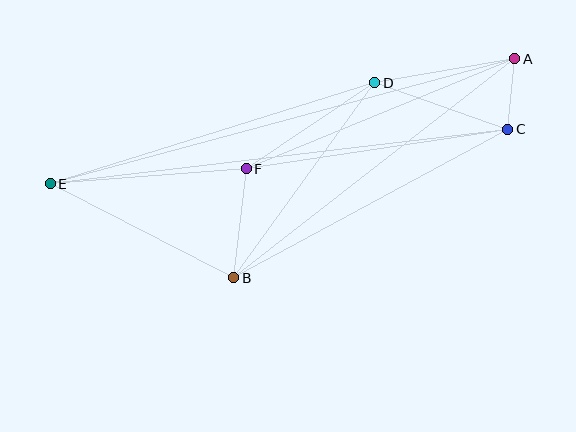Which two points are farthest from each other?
Points A and E are farthest from each other.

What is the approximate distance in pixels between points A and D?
The distance between A and D is approximately 142 pixels.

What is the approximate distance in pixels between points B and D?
The distance between B and D is approximately 241 pixels.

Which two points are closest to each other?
Points A and C are closest to each other.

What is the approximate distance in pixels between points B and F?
The distance between B and F is approximately 110 pixels.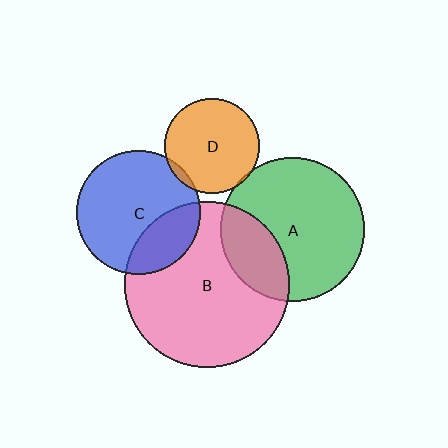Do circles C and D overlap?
Yes.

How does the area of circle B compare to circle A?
Approximately 1.3 times.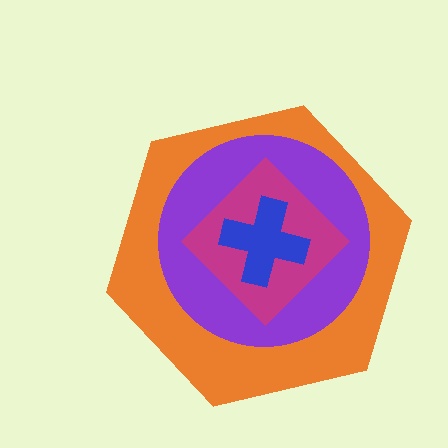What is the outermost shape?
The orange hexagon.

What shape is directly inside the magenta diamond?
The blue cross.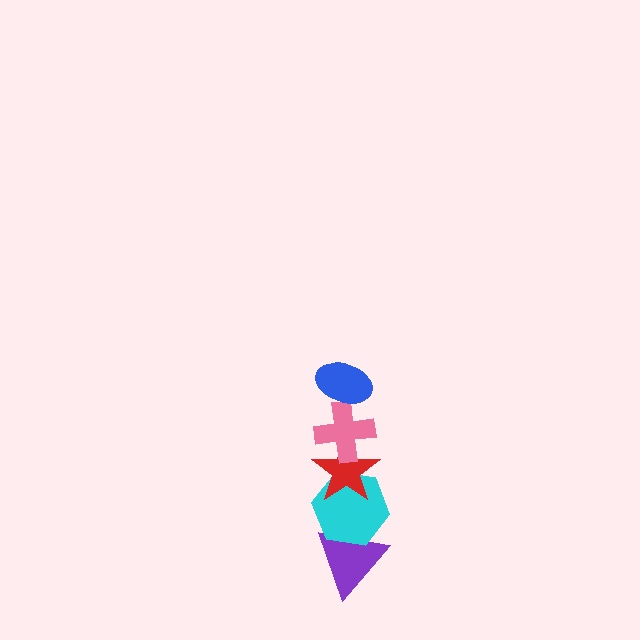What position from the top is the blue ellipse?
The blue ellipse is 1st from the top.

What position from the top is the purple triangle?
The purple triangle is 5th from the top.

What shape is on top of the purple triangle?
The cyan hexagon is on top of the purple triangle.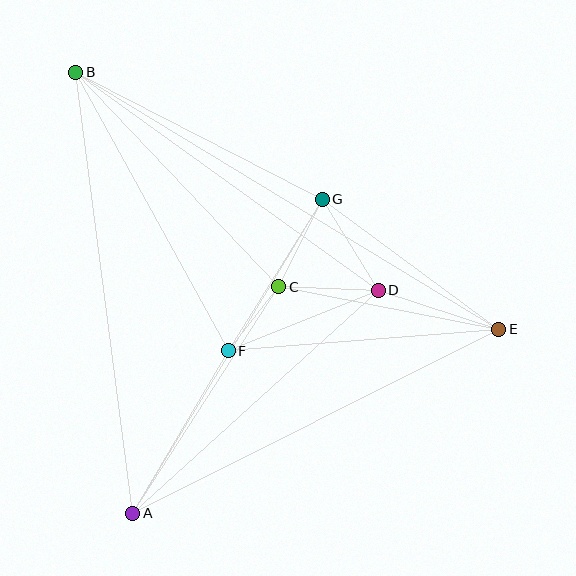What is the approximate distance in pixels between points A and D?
The distance between A and D is approximately 332 pixels.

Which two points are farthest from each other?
Points B and E are farthest from each other.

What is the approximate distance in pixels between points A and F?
The distance between A and F is approximately 188 pixels.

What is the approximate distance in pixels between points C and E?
The distance between C and E is approximately 224 pixels.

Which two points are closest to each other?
Points C and F are closest to each other.